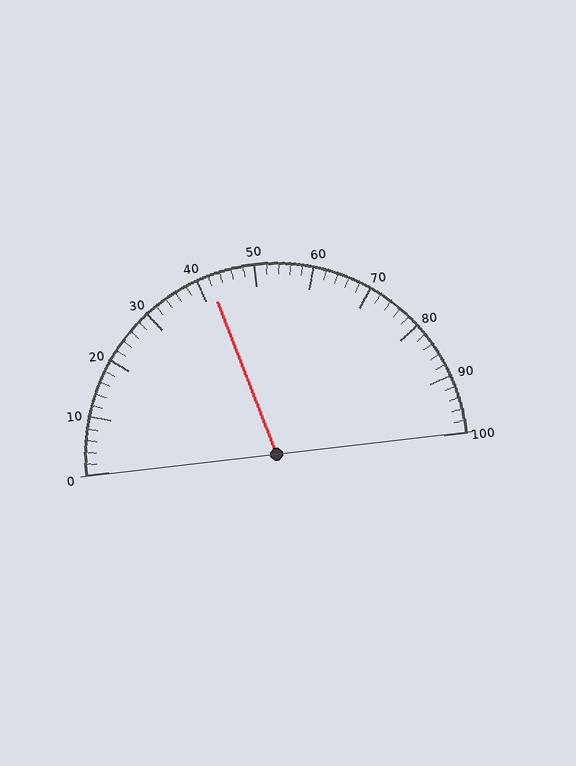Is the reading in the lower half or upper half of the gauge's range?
The reading is in the lower half of the range (0 to 100).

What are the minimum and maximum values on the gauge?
The gauge ranges from 0 to 100.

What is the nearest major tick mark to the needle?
The nearest major tick mark is 40.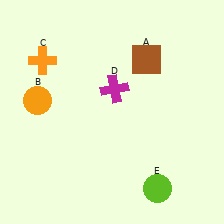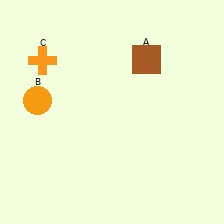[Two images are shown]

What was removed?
The lime circle (E), the magenta cross (D) were removed in Image 2.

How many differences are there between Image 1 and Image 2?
There are 2 differences between the two images.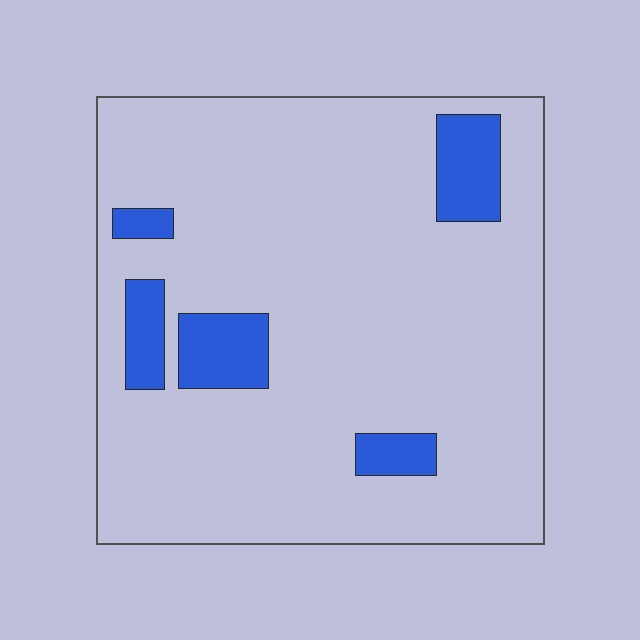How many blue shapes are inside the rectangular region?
5.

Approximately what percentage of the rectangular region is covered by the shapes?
Approximately 10%.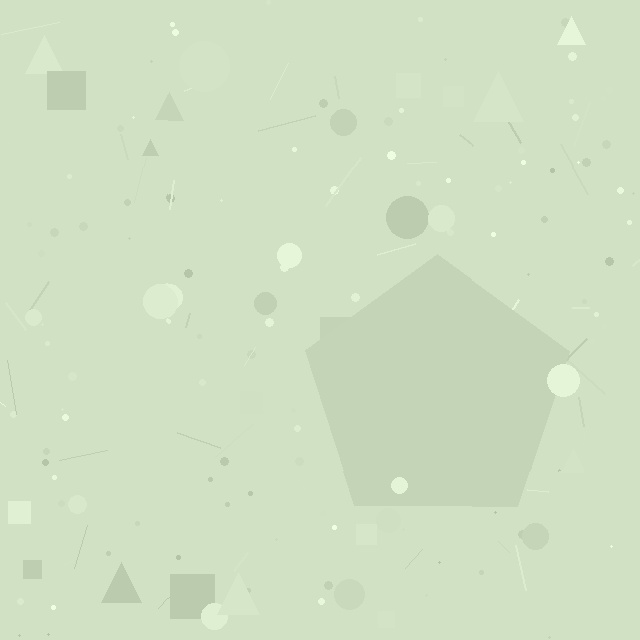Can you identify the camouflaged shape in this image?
The camouflaged shape is a pentagon.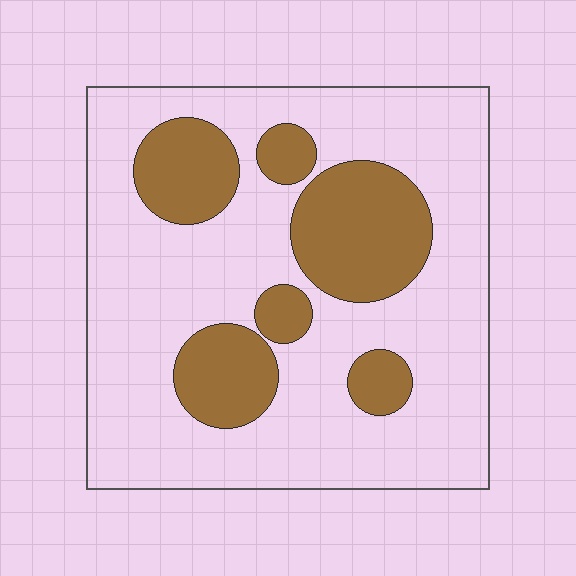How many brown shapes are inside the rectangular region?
6.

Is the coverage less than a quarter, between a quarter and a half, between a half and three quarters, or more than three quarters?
Between a quarter and a half.